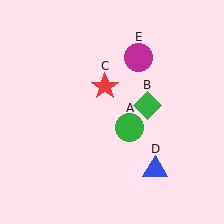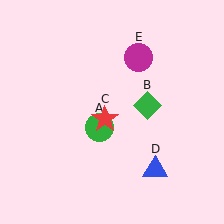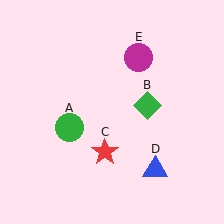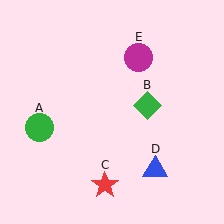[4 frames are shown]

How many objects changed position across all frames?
2 objects changed position: green circle (object A), red star (object C).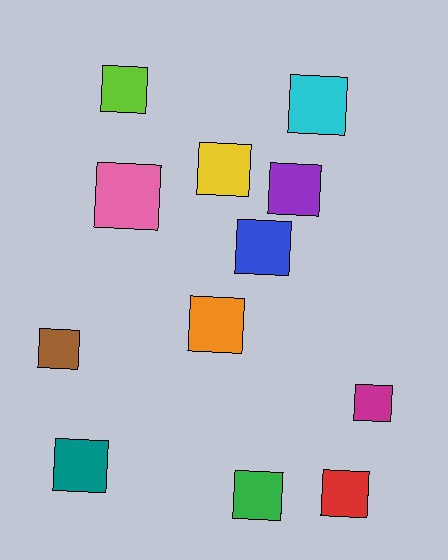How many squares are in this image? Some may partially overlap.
There are 12 squares.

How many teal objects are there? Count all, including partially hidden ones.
There is 1 teal object.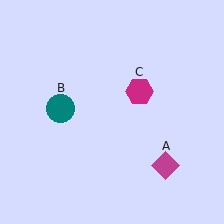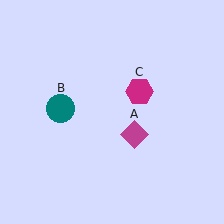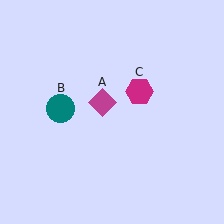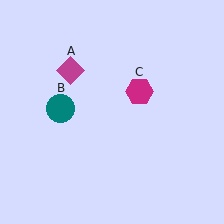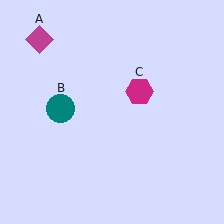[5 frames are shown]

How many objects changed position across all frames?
1 object changed position: magenta diamond (object A).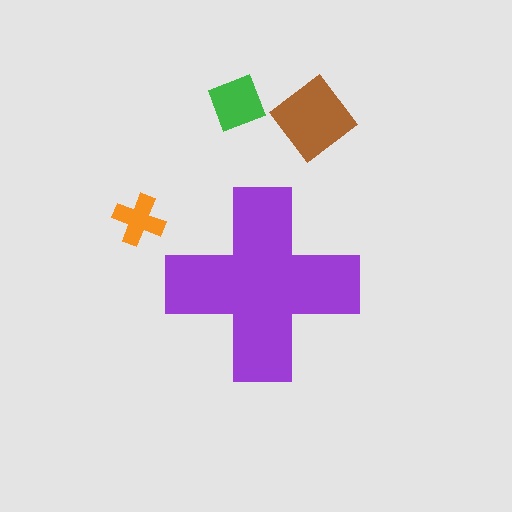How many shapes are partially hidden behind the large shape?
0 shapes are partially hidden.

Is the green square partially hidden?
No, the green square is fully visible.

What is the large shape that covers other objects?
A purple cross.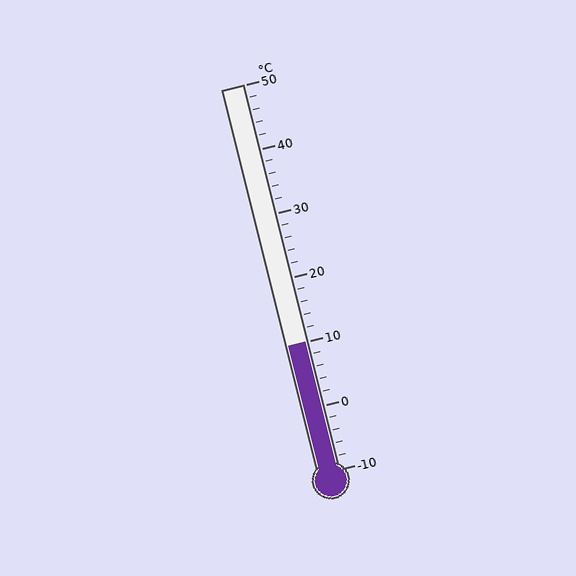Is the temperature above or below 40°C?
The temperature is below 40°C.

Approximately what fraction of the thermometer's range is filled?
The thermometer is filled to approximately 35% of its range.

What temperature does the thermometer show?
The thermometer shows approximately 10°C.